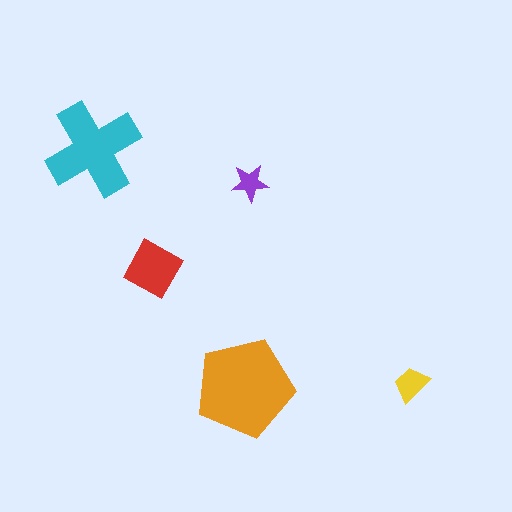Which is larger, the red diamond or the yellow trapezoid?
The red diamond.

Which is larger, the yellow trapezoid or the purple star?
The yellow trapezoid.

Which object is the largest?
The orange pentagon.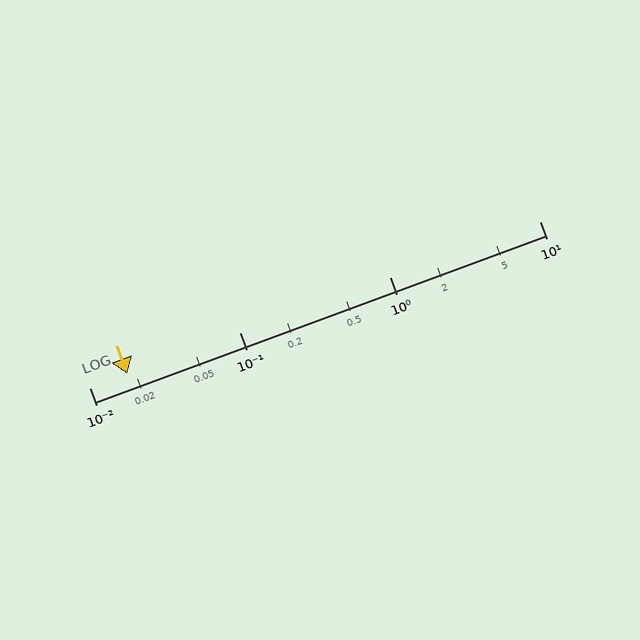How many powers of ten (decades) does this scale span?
The scale spans 3 decades, from 0.01 to 10.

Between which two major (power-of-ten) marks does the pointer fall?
The pointer is between 0.01 and 0.1.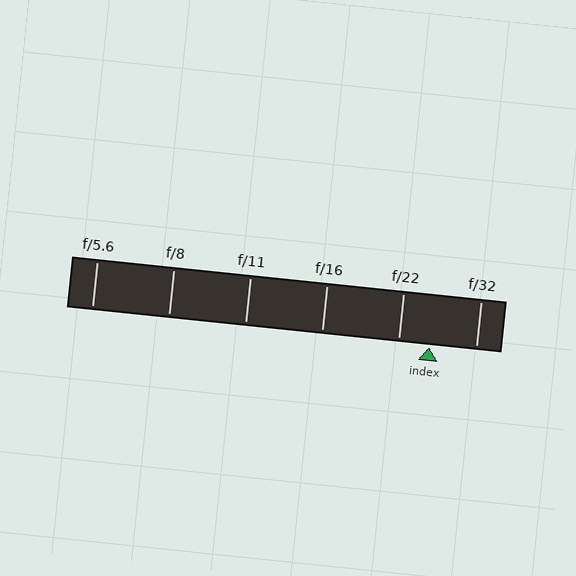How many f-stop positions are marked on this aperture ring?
There are 6 f-stop positions marked.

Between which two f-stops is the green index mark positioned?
The index mark is between f/22 and f/32.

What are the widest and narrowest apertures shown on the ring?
The widest aperture shown is f/5.6 and the narrowest is f/32.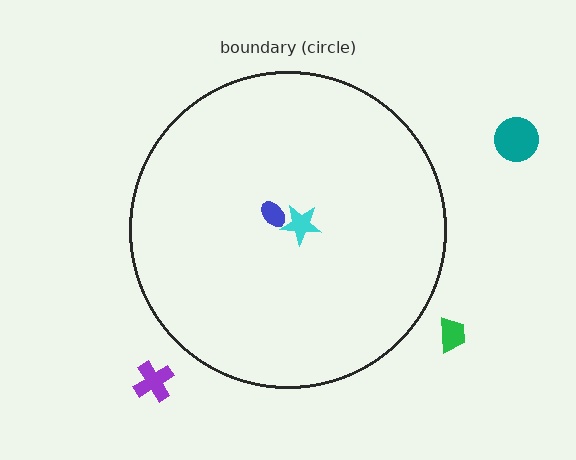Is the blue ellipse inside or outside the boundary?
Inside.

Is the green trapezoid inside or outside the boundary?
Outside.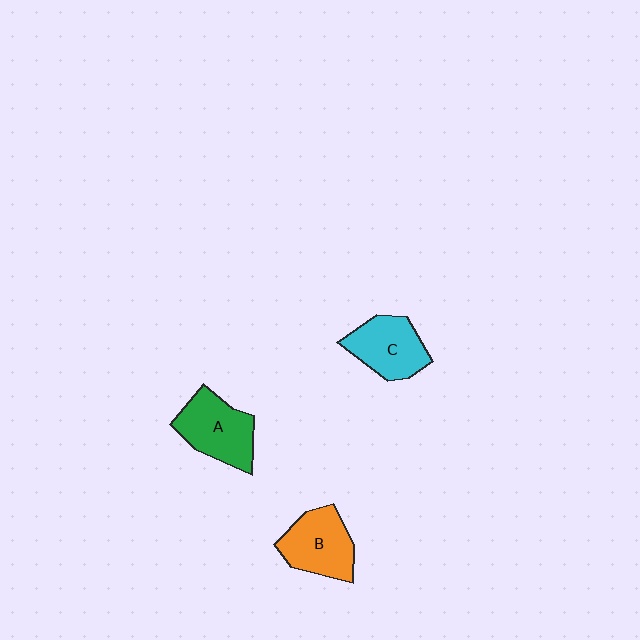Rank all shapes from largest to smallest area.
From largest to smallest: A (green), B (orange), C (cyan).